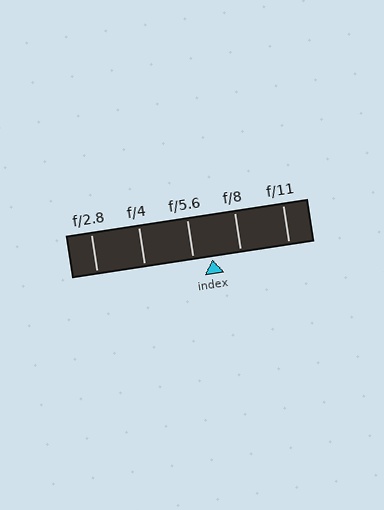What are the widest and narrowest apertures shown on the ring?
The widest aperture shown is f/2.8 and the narrowest is f/11.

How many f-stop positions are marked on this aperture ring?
There are 5 f-stop positions marked.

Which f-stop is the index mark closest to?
The index mark is closest to f/5.6.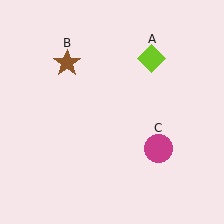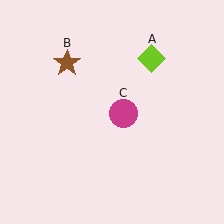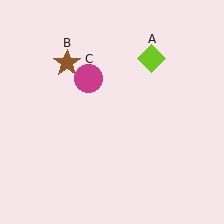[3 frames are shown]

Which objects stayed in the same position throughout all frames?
Lime diamond (object A) and brown star (object B) remained stationary.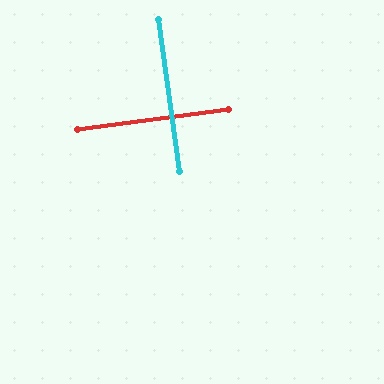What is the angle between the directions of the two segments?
Approximately 90 degrees.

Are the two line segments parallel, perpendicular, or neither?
Perpendicular — they meet at approximately 90°.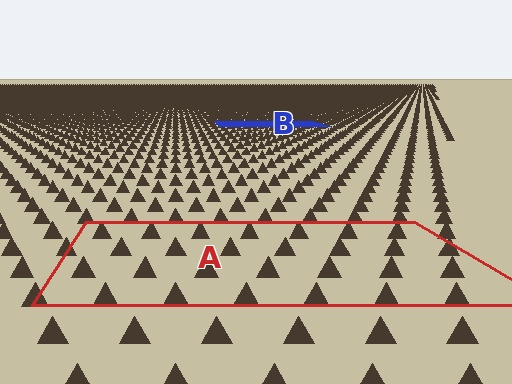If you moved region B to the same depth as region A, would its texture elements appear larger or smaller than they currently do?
They would appear larger. At a closer depth, the same texture elements are projected at a bigger on-screen size.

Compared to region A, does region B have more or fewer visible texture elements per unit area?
Region B has more texture elements per unit area — they are packed more densely because it is farther away.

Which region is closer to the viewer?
Region A is closer. The texture elements there are larger and more spread out.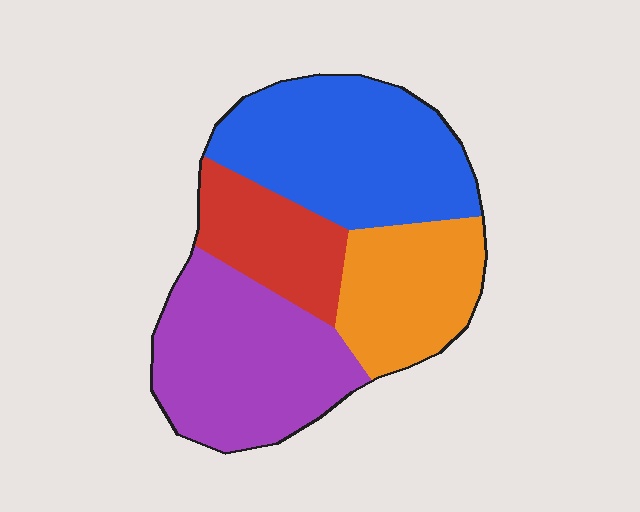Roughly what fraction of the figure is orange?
Orange covers 20% of the figure.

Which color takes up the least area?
Red, at roughly 15%.